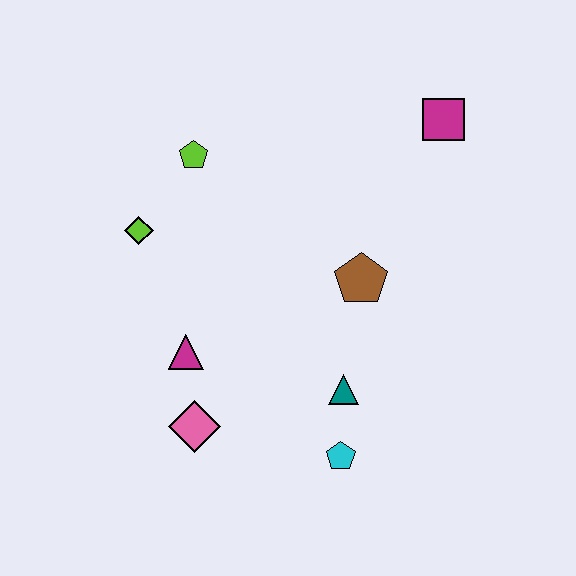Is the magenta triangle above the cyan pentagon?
Yes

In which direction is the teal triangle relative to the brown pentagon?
The teal triangle is below the brown pentagon.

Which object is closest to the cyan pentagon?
The teal triangle is closest to the cyan pentagon.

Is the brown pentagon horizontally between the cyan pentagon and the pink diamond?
No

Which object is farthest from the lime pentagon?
The cyan pentagon is farthest from the lime pentagon.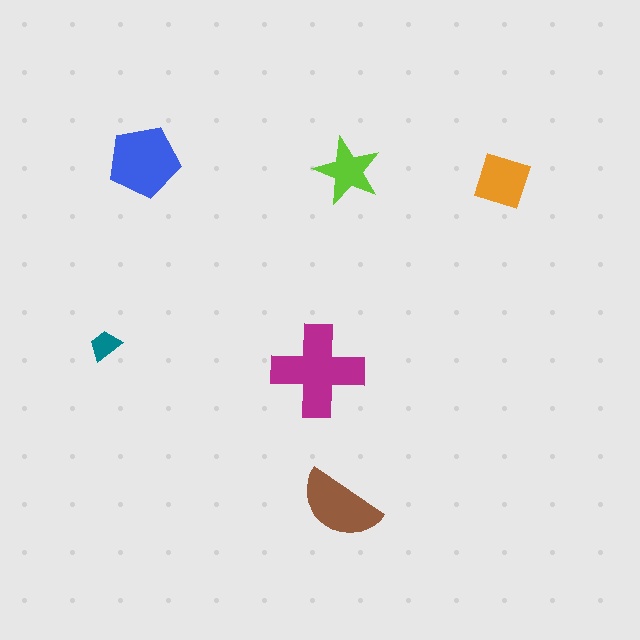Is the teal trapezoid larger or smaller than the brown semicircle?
Smaller.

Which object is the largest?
The magenta cross.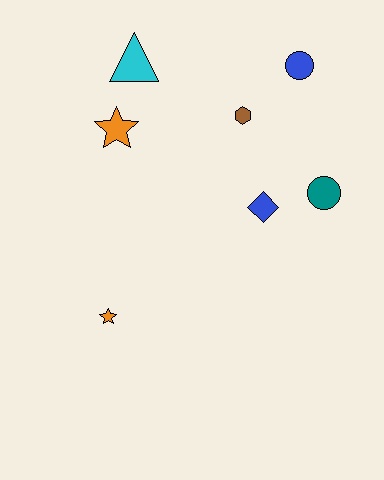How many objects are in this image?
There are 7 objects.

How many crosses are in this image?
There are no crosses.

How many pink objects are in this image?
There are no pink objects.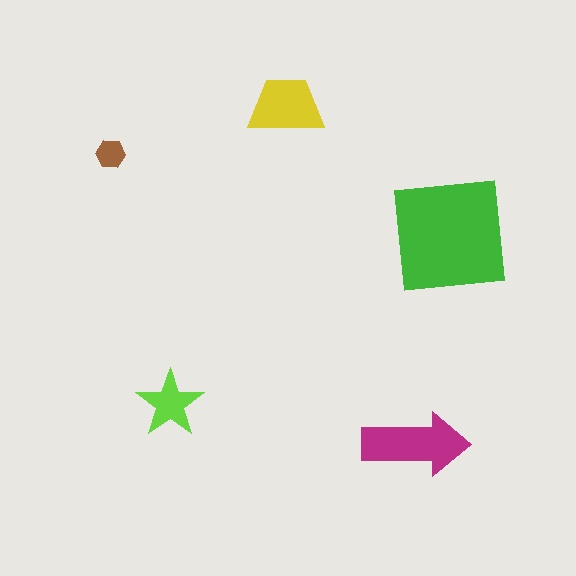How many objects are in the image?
There are 5 objects in the image.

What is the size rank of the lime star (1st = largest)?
4th.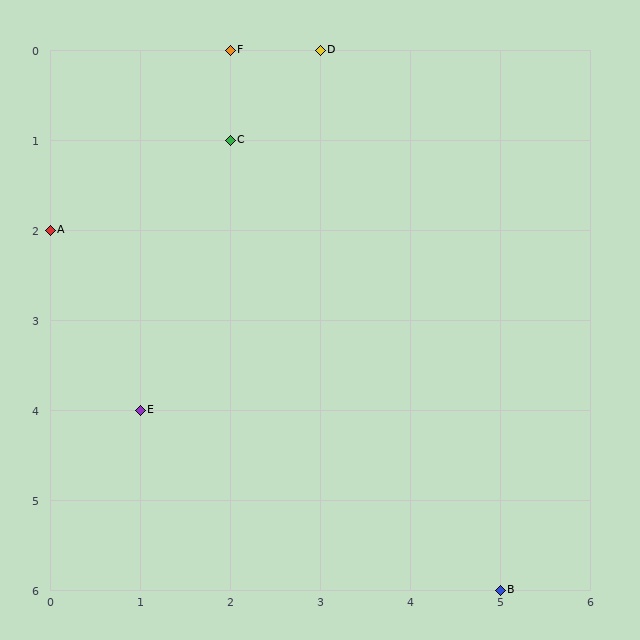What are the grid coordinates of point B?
Point B is at grid coordinates (5, 6).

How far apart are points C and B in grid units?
Points C and B are 3 columns and 5 rows apart (about 5.8 grid units diagonally).